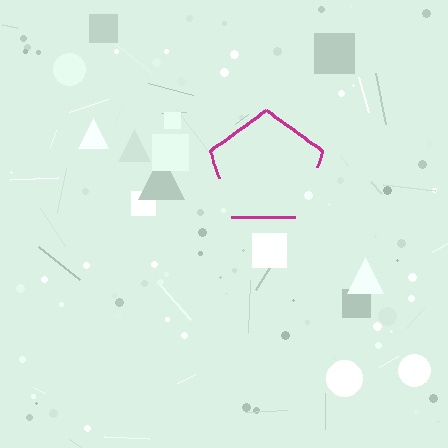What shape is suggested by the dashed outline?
The dashed outline suggests a pentagon.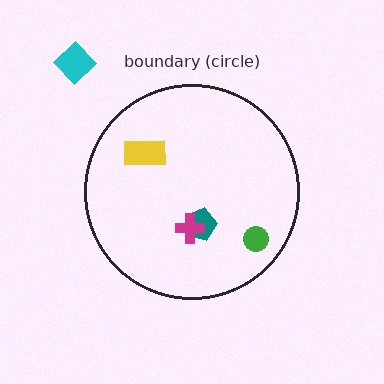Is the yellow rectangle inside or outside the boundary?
Inside.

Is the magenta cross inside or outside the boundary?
Inside.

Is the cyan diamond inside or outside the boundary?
Outside.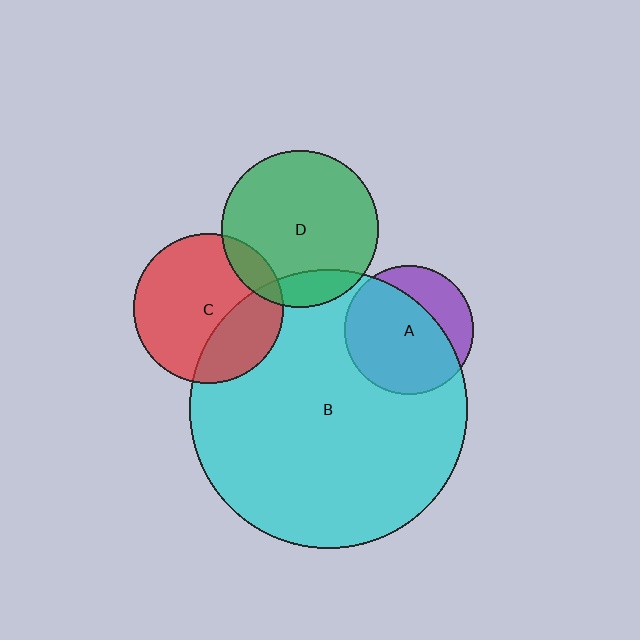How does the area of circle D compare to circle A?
Approximately 1.5 times.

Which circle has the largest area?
Circle B (cyan).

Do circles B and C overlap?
Yes.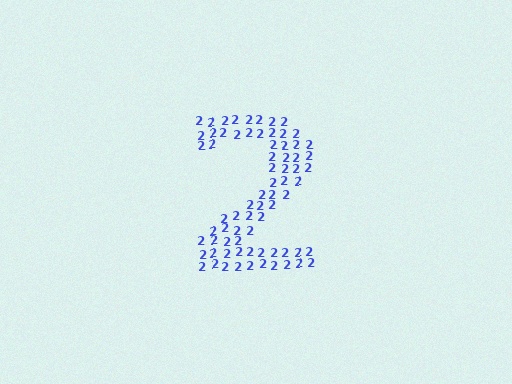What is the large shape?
The large shape is the digit 2.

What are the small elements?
The small elements are digit 2's.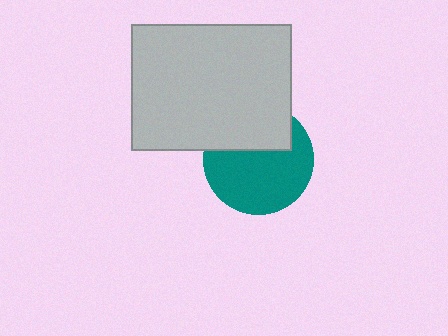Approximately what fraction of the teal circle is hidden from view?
Roughly 35% of the teal circle is hidden behind the light gray rectangle.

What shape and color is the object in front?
The object in front is a light gray rectangle.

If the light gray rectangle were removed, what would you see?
You would see the complete teal circle.